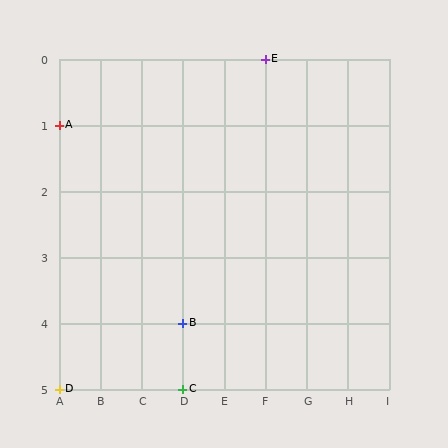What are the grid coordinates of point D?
Point D is at grid coordinates (A, 5).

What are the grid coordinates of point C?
Point C is at grid coordinates (D, 5).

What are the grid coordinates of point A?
Point A is at grid coordinates (A, 1).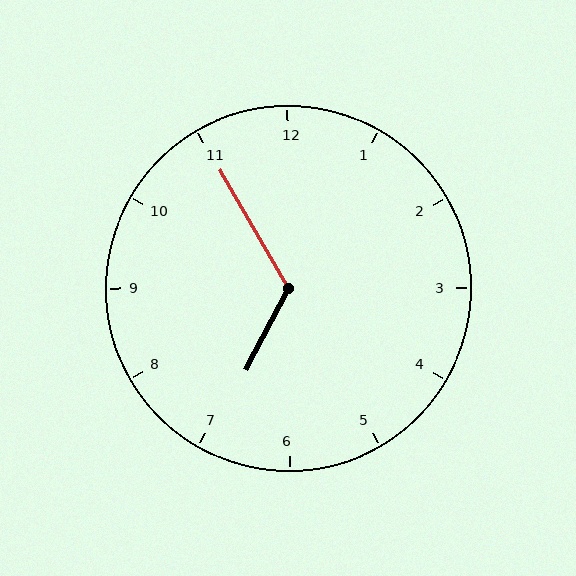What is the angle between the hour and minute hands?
Approximately 122 degrees.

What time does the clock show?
6:55.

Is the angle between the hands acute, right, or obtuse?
It is obtuse.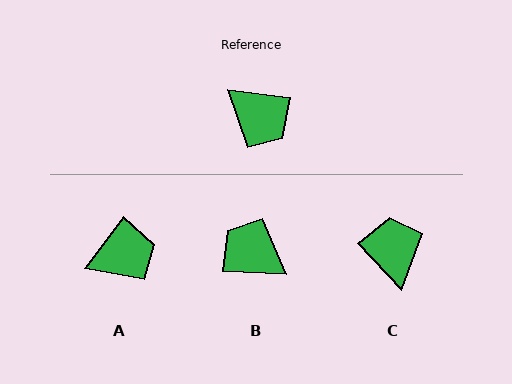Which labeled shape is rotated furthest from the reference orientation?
B, about 176 degrees away.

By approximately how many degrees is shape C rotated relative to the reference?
Approximately 140 degrees counter-clockwise.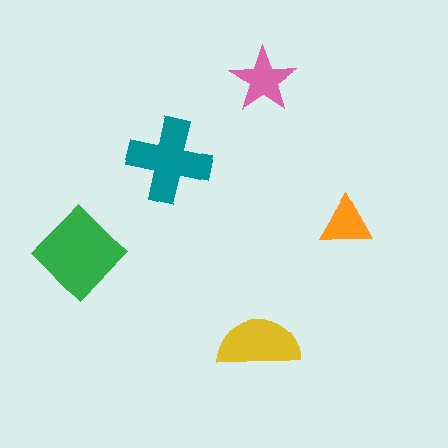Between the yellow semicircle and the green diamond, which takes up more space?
The green diamond.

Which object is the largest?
The green diamond.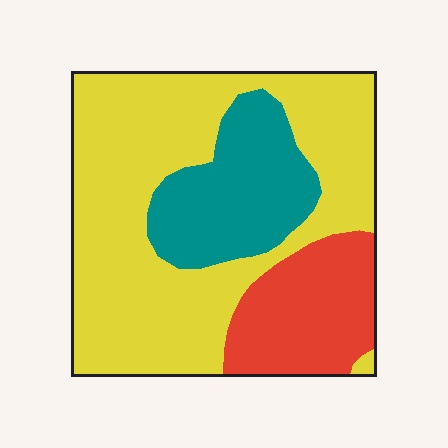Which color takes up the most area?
Yellow, at roughly 60%.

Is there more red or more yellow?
Yellow.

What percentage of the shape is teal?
Teal covers about 20% of the shape.